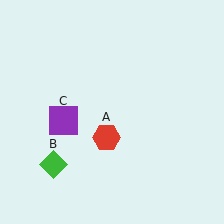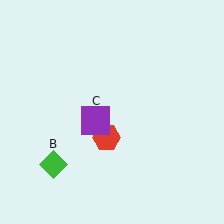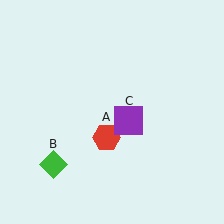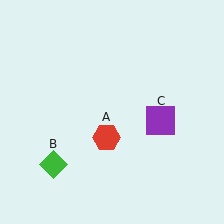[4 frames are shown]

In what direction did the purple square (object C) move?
The purple square (object C) moved right.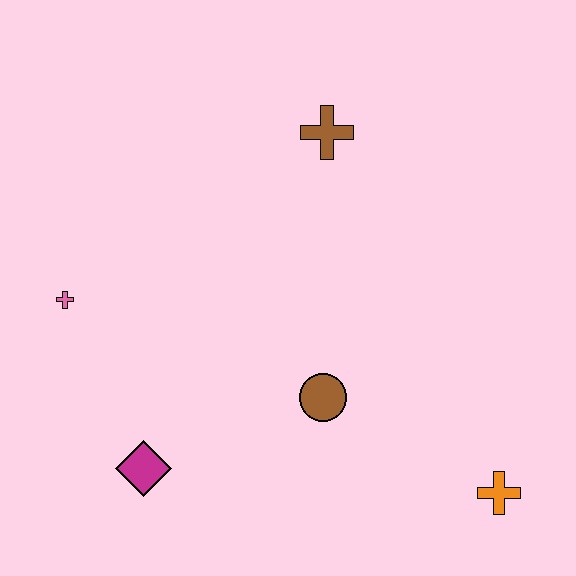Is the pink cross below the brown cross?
Yes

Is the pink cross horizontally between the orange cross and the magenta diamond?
No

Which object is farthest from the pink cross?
The orange cross is farthest from the pink cross.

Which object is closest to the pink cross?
The magenta diamond is closest to the pink cross.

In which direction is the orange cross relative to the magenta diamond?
The orange cross is to the right of the magenta diamond.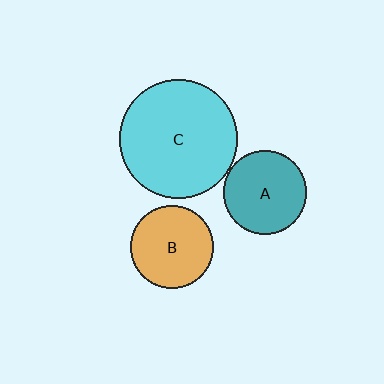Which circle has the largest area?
Circle C (cyan).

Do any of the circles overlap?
No, none of the circles overlap.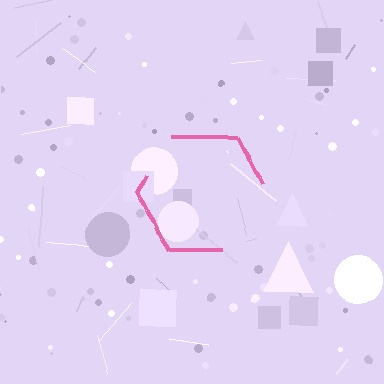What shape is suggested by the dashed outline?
The dashed outline suggests a hexagon.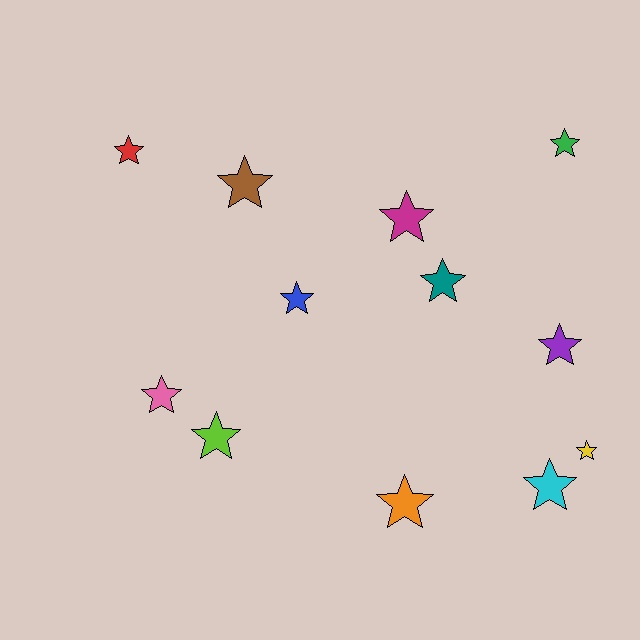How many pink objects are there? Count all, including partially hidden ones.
There is 1 pink object.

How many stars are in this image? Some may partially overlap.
There are 12 stars.